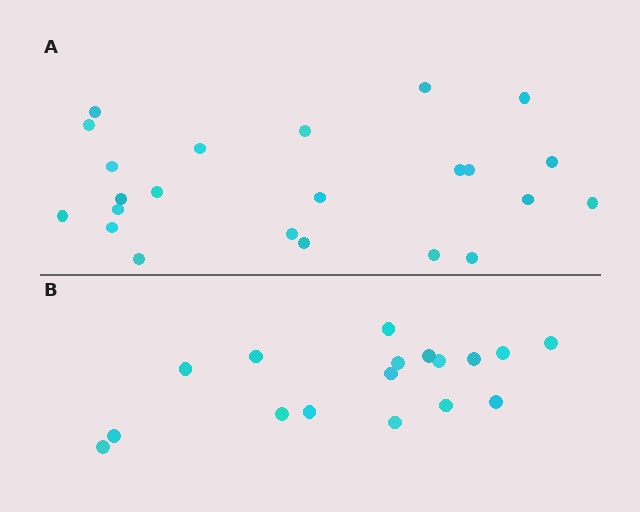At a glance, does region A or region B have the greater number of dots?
Region A (the top region) has more dots.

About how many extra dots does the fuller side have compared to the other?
Region A has about 6 more dots than region B.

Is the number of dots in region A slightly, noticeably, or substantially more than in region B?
Region A has noticeably more, but not dramatically so. The ratio is roughly 1.4 to 1.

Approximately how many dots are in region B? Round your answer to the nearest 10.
About 20 dots. (The exact count is 17, which rounds to 20.)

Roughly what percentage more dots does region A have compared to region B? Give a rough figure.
About 35% more.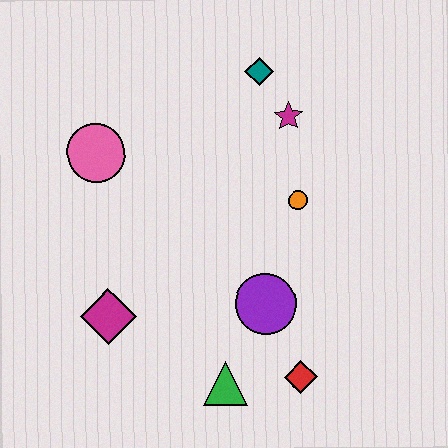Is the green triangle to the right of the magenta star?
No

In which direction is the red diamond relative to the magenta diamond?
The red diamond is to the right of the magenta diamond.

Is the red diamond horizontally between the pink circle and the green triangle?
No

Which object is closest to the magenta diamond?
The green triangle is closest to the magenta diamond.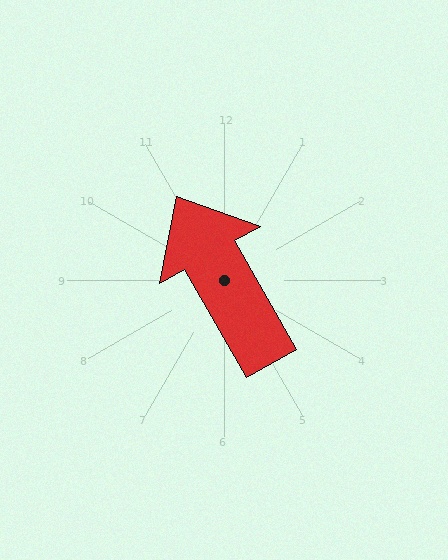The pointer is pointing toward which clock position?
Roughly 11 o'clock.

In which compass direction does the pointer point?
Northwest.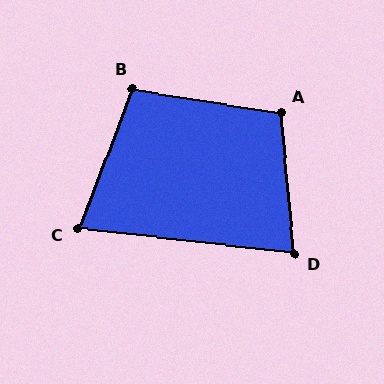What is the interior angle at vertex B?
Approximately 102 degrees (obtuse).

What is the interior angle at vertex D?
Approximately 78 degrees (acute).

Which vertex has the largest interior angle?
A, at approximately 104 degrees.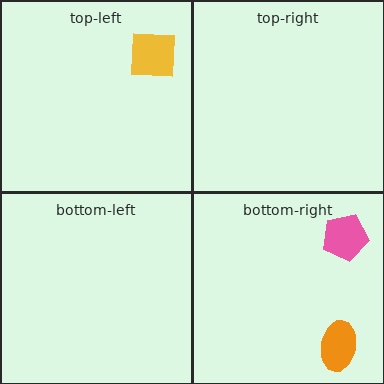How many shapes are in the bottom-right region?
2.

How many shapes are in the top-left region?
1.